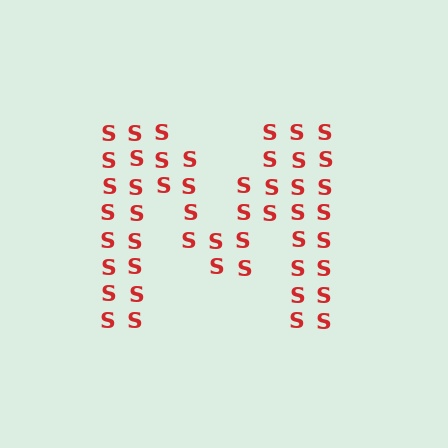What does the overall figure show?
The overall figure shows the letter M.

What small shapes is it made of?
It is made of small letter S's.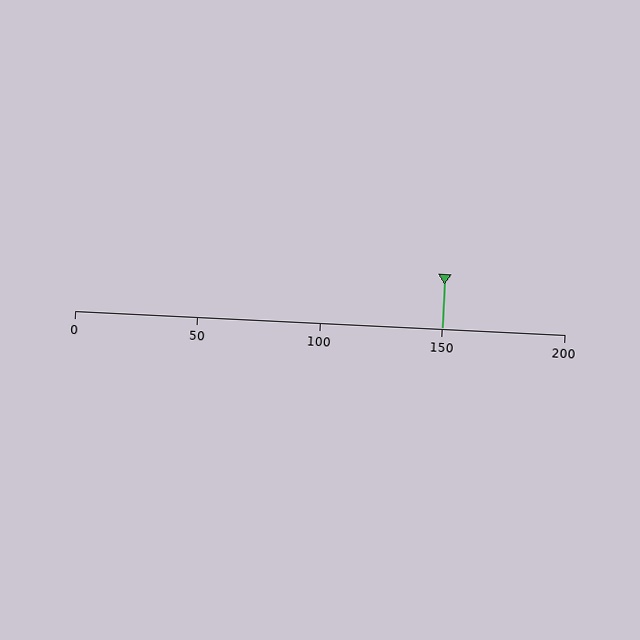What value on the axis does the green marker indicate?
The marker indicates approximately 150.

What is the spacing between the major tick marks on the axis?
The major ticks are spaced 50 apart.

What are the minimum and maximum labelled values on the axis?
The axis runs from 0 to 200.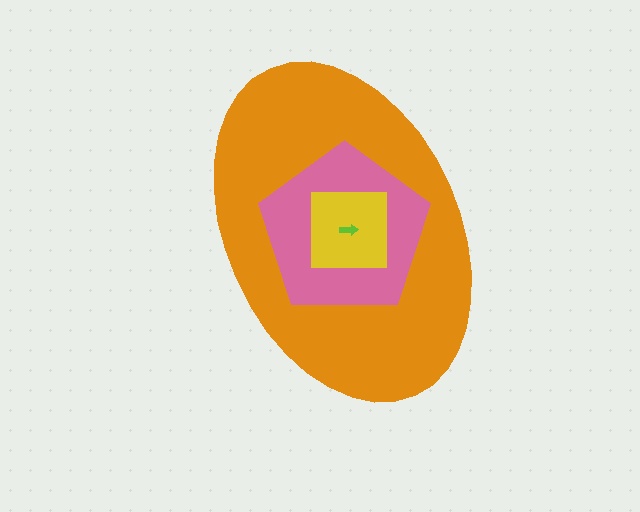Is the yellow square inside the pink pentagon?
Yes.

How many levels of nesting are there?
4.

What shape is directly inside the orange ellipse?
The pink pentagon.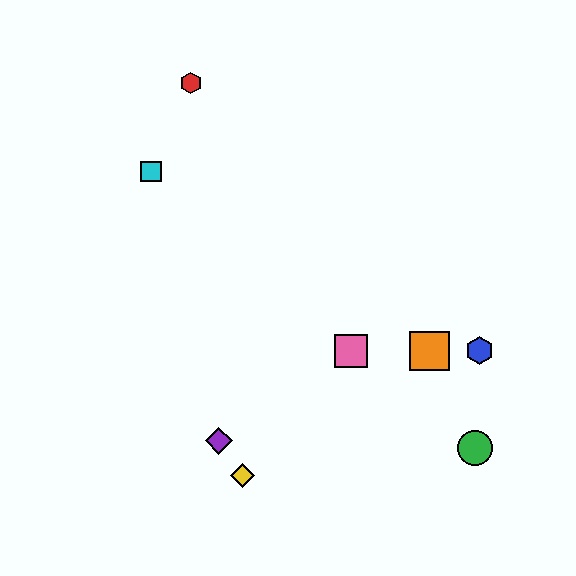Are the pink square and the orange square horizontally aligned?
Yes, both are at y≈351.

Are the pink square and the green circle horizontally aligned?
No, the pink square is at y≈351 and the green circle is at y≈448.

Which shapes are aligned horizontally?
The blue hexagon, the orange square, the pink square are aligned horizontally.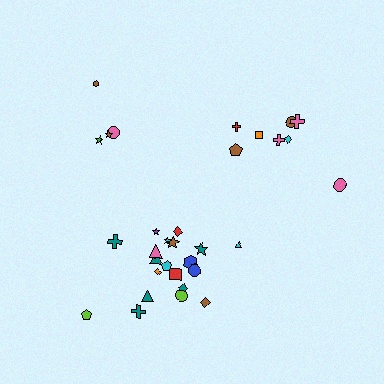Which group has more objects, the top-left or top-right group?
The top-right group.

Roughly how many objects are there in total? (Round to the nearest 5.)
Roughly 35 objects in total.